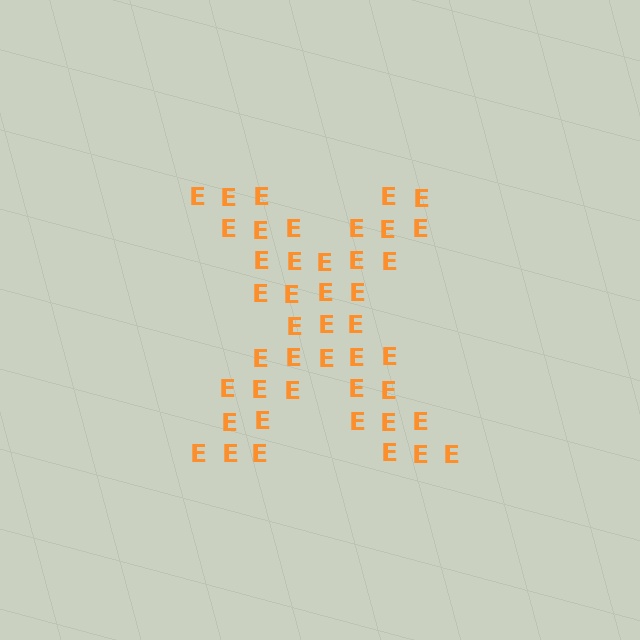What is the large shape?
The large shape is the letter X.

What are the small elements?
The small elements are letter E's.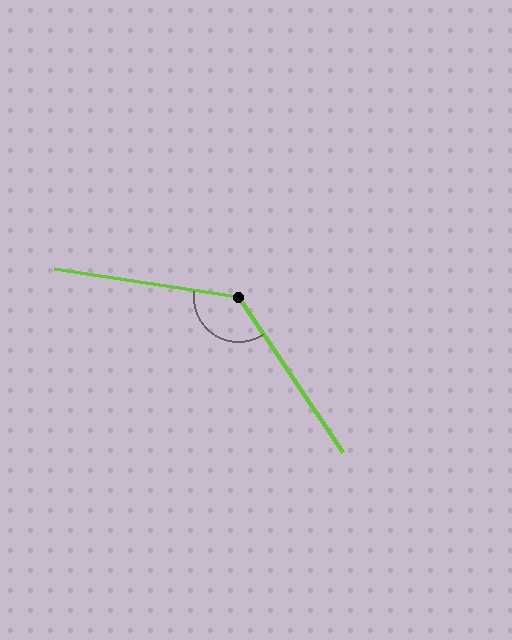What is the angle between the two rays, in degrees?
Approximately 133 degrees.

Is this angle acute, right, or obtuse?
It is obtuse.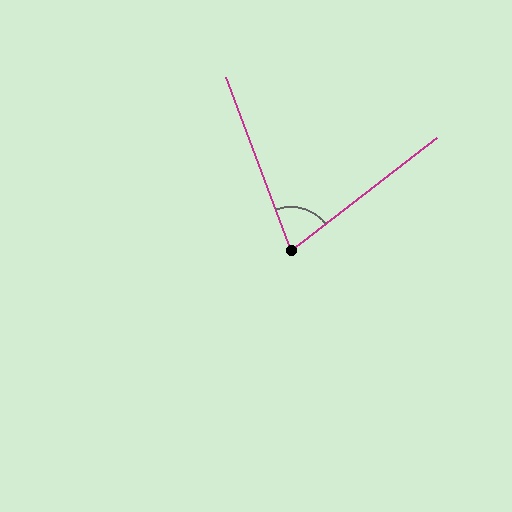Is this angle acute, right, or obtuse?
It is acute.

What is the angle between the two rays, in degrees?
Approximately 73 degrees.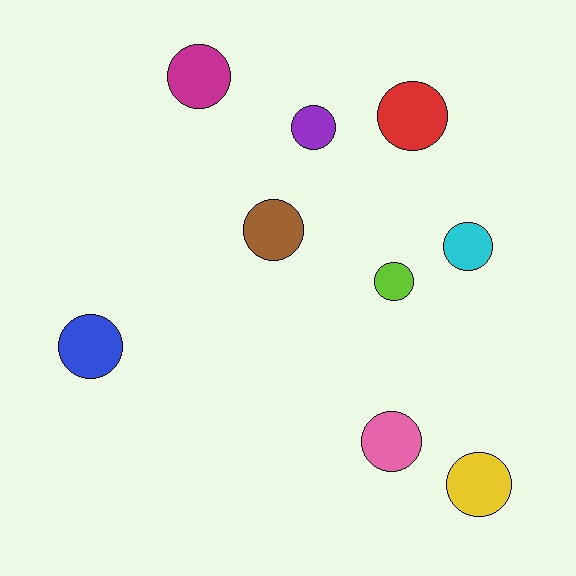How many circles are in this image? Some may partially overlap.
There are 9 circles.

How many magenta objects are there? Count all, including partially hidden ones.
There is 1 magenta object.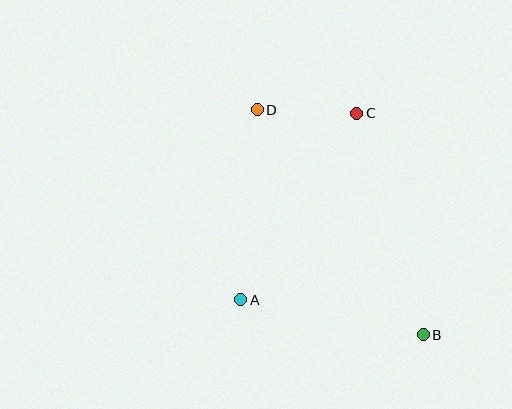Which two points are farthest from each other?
Points B and D are farthest from each other.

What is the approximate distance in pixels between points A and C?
The distance between A and C is approximately 220 pixels.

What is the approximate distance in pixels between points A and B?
The distance between A and B is approximately 186 pixels.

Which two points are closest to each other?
Points C and D are closest to each other.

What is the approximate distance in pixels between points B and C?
The distance between B and C is approximately 231 pixels.